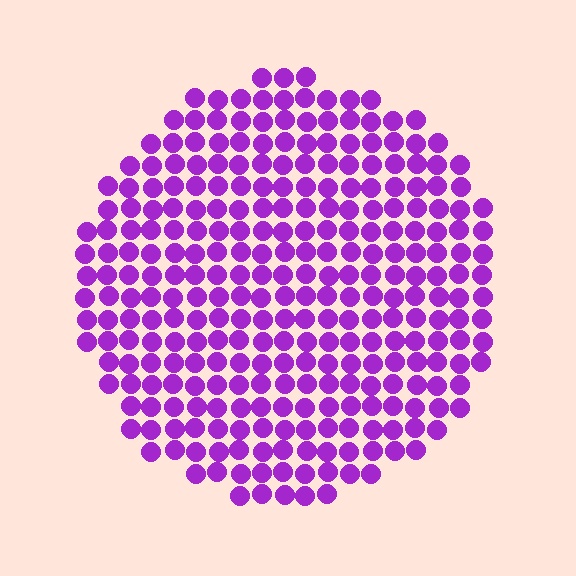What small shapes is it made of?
It is made of small circles.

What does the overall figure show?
The overall figure shows a circle.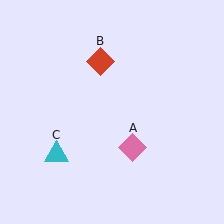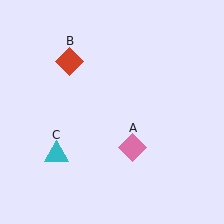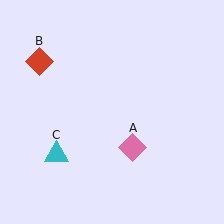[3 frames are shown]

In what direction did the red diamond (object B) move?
The red diamond (object B) moved left.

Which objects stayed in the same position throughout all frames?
Pink diamond (object A) and cyan triangle (object C) remained stationary.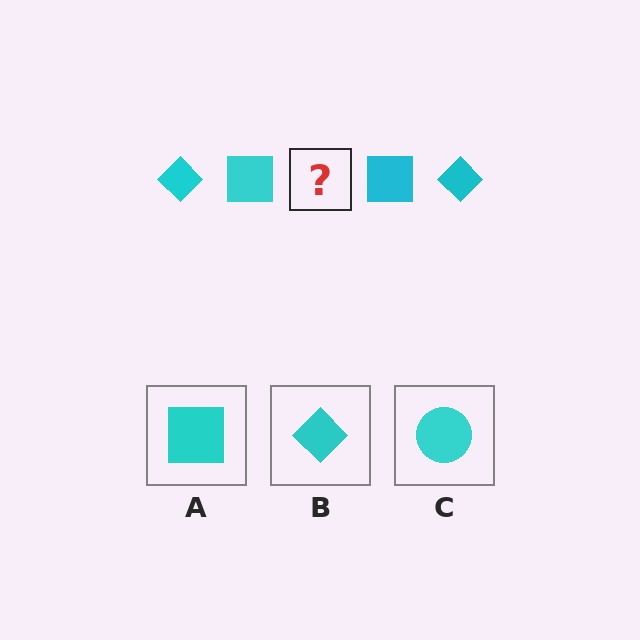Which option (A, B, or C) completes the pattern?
B.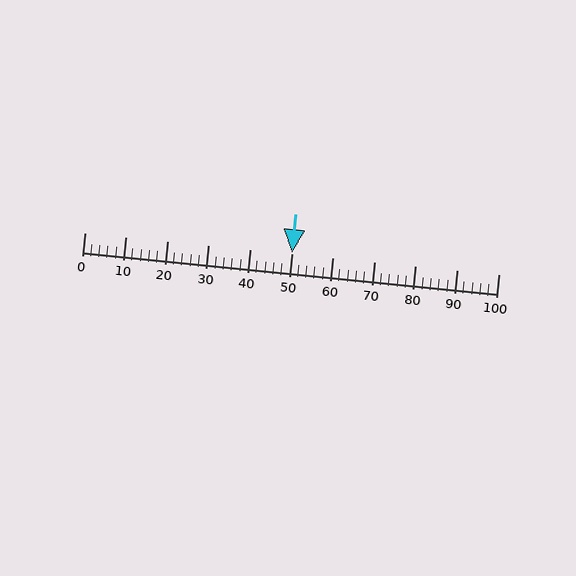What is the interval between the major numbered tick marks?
The major tick marks are spaced 10 units apart.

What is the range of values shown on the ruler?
The ruler shows values from 0 to 100.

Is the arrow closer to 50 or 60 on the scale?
The arrow is closer to 50.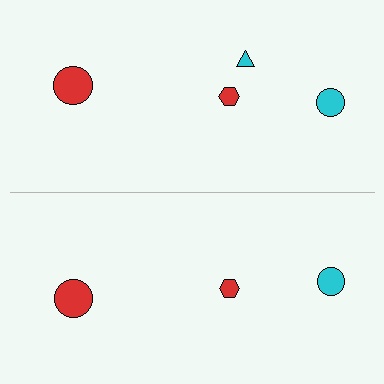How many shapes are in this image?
There are 7 shapes in this image.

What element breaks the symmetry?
A cyan triangle is missing from the bottom side.